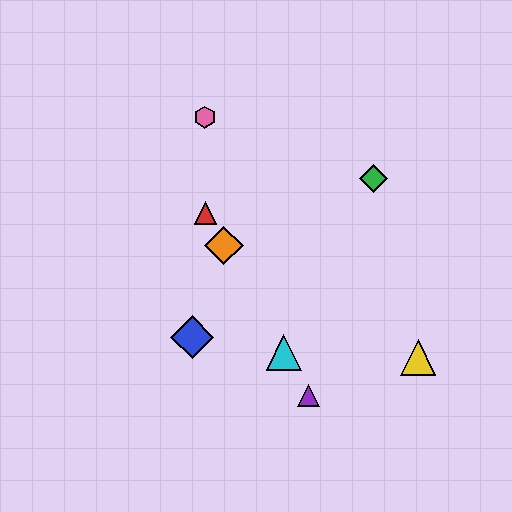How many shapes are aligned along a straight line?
4 shapes (the red triangle, the purple triangle, the orange diamond, the cyan triangle) are aligned along a straight line.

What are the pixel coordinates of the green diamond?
The green diamond is at (374, 179).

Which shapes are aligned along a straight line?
The red triangle, the purple triangle, the orange diamond, the cyan triangle are aligned along a straight line.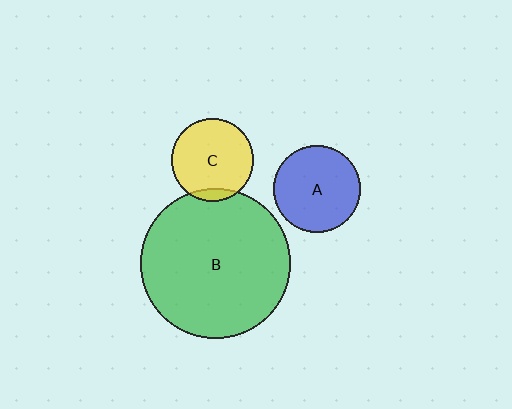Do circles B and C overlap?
Yes.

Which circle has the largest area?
Circle B (green).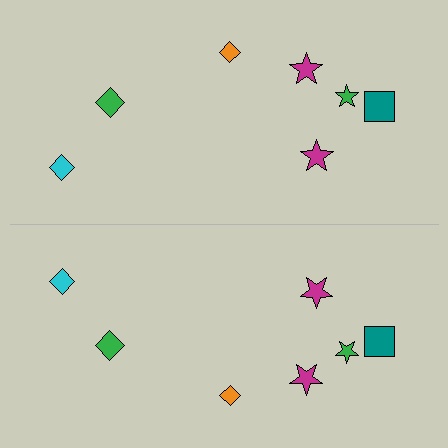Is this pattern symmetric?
Yes, this pattern has bilateral (reflection) symmetry.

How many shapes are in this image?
There are 14 shapes in this image.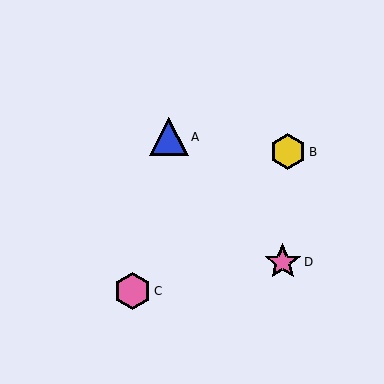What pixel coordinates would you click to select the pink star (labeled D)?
Click at (283, 262) to select the pink star D.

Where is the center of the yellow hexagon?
The center of the yellow hexagon is at (288, 152).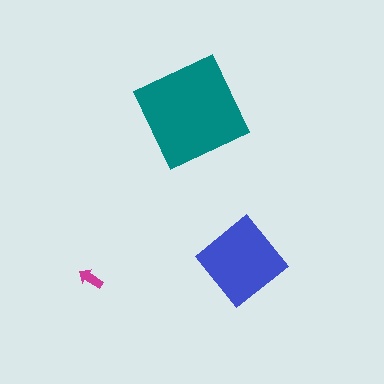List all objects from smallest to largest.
The magenta arrow, the blue diamond, the teal diamond.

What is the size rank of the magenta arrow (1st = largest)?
3rd.